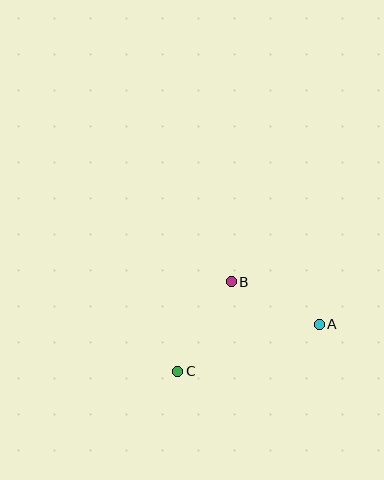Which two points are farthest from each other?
Points A and C are farthest from each other.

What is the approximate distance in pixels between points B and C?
The distance between B and C is approximately 105 pixels.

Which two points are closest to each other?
Points A and B are closest to each other.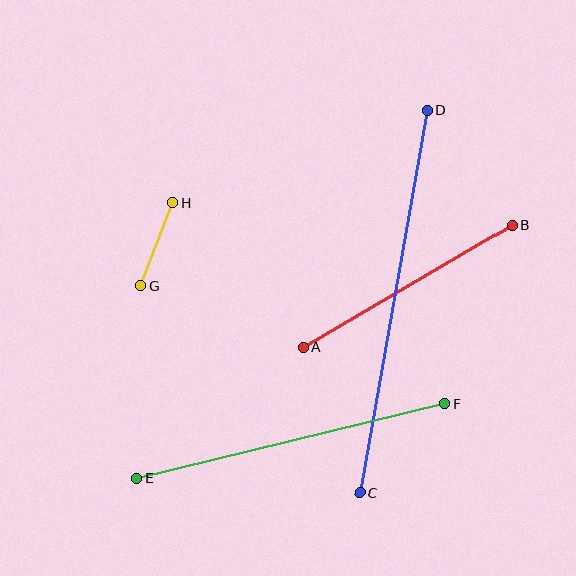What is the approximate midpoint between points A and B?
The midpoint is at approximately (408, 286) pixels.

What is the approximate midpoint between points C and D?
The midpoint is at approximately (394, 302) pixels.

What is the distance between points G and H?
The distance is approximately 89 pixels.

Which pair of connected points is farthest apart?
Points C and D are farthest apart.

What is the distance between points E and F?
The distance is approximately 317 pixels.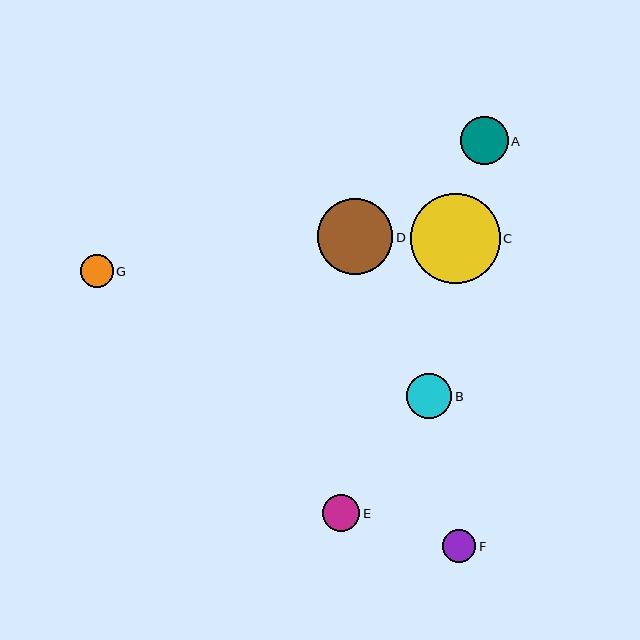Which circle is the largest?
Circle C is the largest with a size of approximately 90 pixels.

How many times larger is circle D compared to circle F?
Circle D is approximately 2.3 times the size of circle F.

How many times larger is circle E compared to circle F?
Circle E is approximately 1.1 times the size of circle F.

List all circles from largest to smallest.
From largest to smallest: C, D, A, B, E, G, F.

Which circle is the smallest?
Circle F is the smallest with a size of approximately 33 pixels.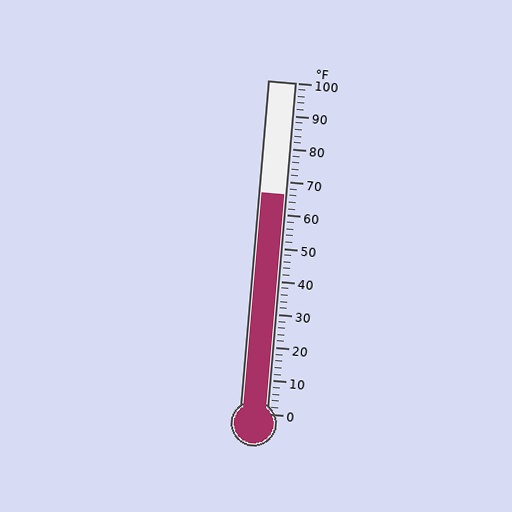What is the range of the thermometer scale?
The thermometer scale ranges from 0°F to 100°F.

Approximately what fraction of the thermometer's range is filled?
The thermometer is filled to approximately 65% of its range.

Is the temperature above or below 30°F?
The temperature is above 30°F.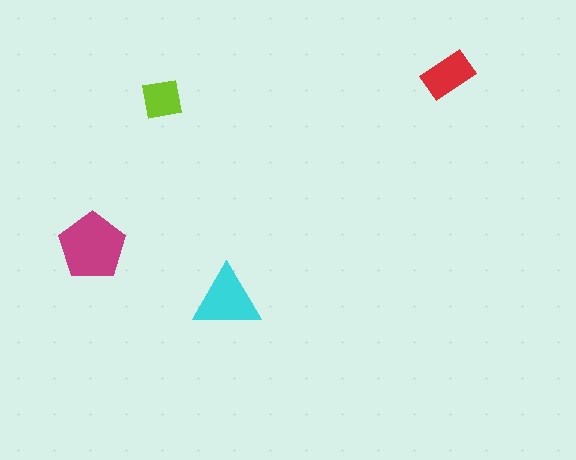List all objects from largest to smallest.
The magenta pentagon, the cyan triangle, the red rectangle, the lime square.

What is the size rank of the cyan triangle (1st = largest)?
2nd.